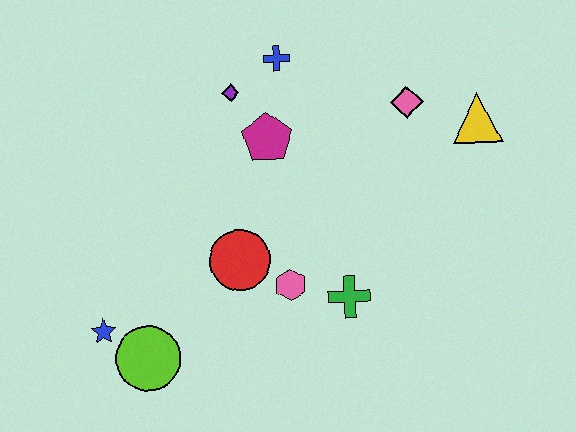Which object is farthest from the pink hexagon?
The yellow triangle is farthest from the pink hexagon.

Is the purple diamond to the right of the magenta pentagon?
No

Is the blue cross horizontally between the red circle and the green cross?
Yes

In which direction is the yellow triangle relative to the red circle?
The yellow triangle is to the right of the red circle.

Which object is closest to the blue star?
The lime circle is closest to the blue star.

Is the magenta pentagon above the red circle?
Yes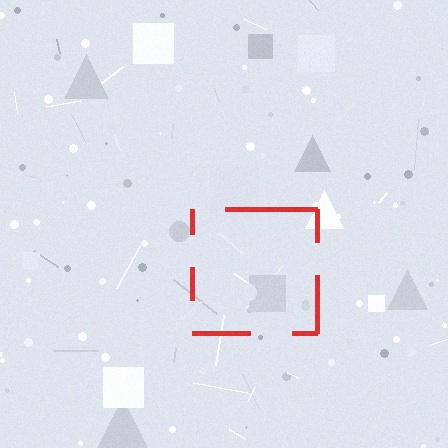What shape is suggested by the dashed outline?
The dashed outline suggests a square.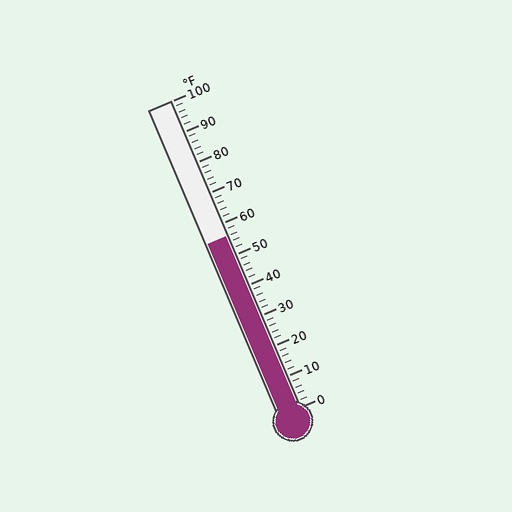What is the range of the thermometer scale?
The thermometer scale ranges from 0°F to 100°F.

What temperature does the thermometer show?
The thermometer shows approximately 56°F.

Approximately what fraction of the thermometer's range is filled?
The thermometer is filled to approximately 55% of its range.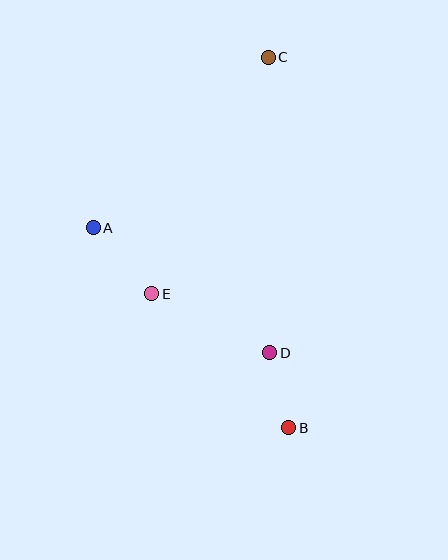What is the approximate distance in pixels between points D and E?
The distance between D and E is approximately 132 pixels.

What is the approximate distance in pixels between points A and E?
The distance between A and E is approximately 88 pixels.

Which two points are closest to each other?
Points B and D are closest to each other.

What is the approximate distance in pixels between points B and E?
The distance between B and E is approximately 191 pixels.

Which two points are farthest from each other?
Points B and C are farthest from each other.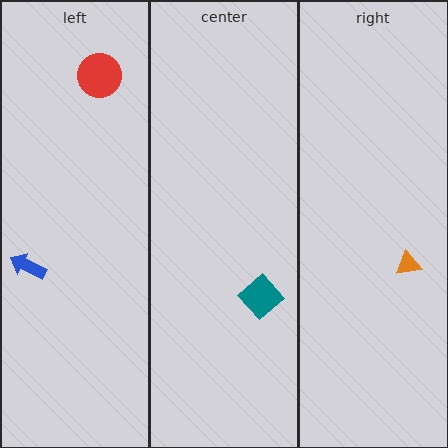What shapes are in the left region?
The red circle, the blue arrow.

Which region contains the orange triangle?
The right region.